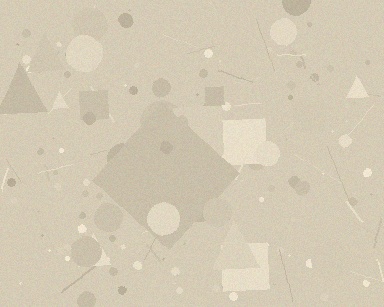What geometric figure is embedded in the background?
A diamond is embedded in the background.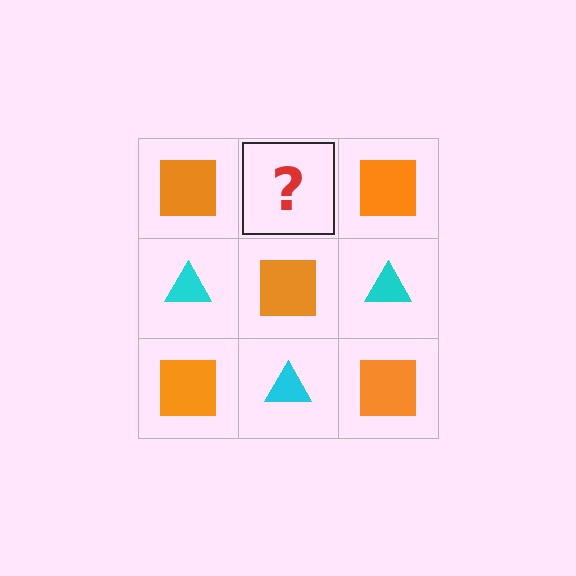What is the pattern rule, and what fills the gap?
The rule is that it alternates orange square and cyan triangle in a checkerboard pattern. The gap should be filled with a cyan triangle.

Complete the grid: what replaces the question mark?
The question mark should be replaced with a cyan triangle.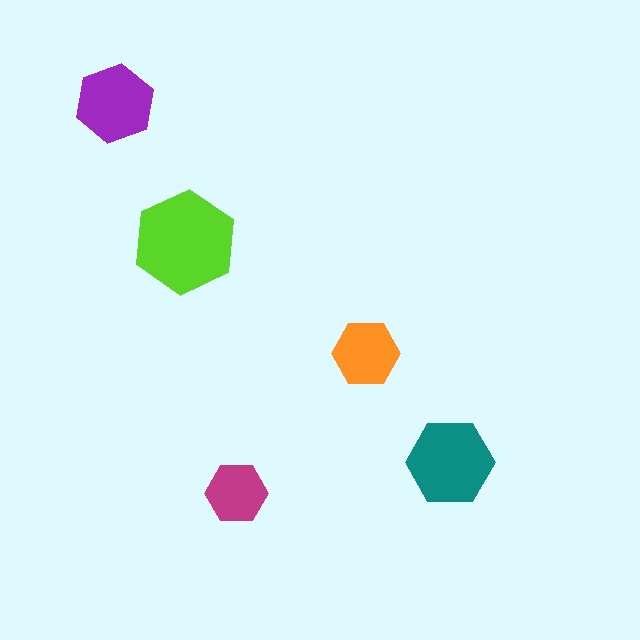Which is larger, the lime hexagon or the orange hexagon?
The lime one.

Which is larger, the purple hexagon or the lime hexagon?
The lime one.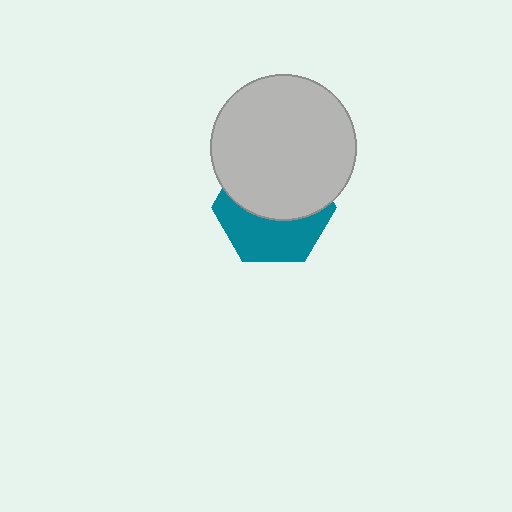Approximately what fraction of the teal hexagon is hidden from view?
Roughly 55% of the teal hexagon is hidden behind the light gray circle.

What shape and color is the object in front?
The object in front is a light gray circle.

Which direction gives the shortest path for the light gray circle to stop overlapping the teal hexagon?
Moving up gives the shortest separation.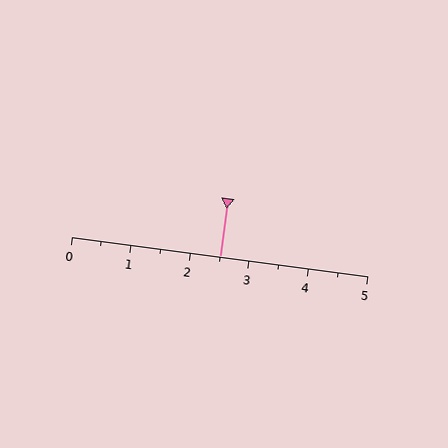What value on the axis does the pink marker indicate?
The marker indicates approximately 2.5.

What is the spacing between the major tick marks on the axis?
The major ticks are spaced 1 apart.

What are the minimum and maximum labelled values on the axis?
The axis runs from 0 to 5.